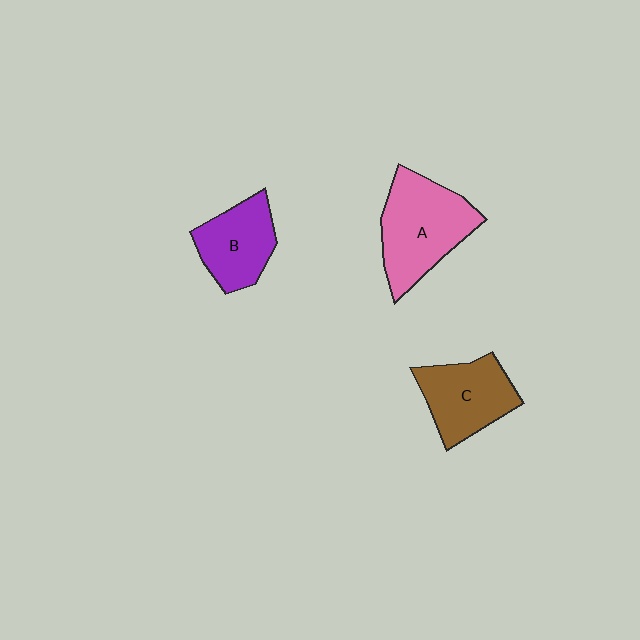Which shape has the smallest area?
Shape B (purple).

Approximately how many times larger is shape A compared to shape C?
Approximately 1.3 times.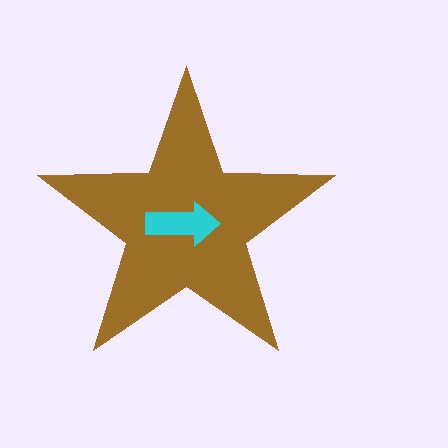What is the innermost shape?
The cyan arrow.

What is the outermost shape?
The brown star.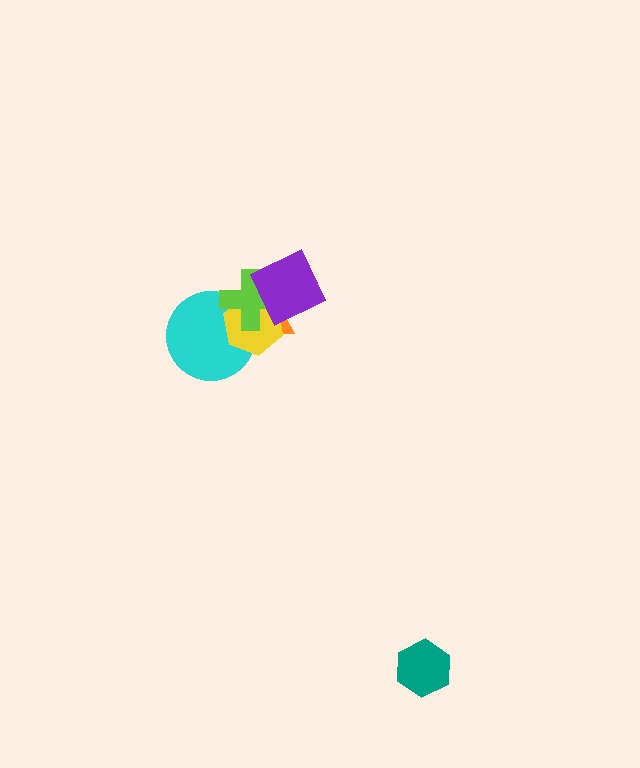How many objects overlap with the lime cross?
4 objects overlap with the lime cross.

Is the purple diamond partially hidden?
No, no other shape covers it.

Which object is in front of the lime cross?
The purple diamond is in front of the lime cross.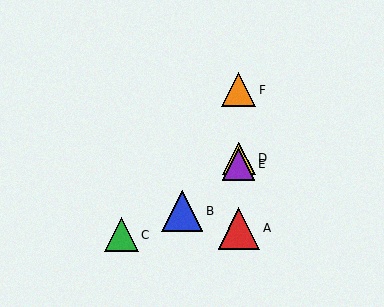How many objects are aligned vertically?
4 objects (A, D, E, F) are aligned vertically.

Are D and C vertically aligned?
No, D is at x≈239 and C is at x≈121.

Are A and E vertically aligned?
Yes, both are at x≈239.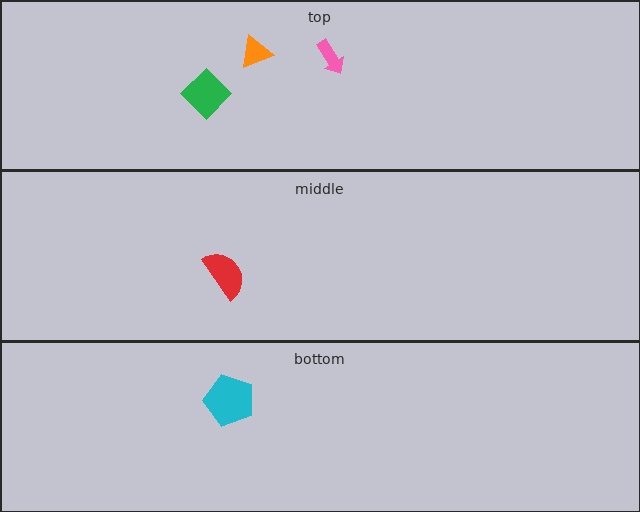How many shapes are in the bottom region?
1.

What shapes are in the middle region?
The red semicircle.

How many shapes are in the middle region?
1.